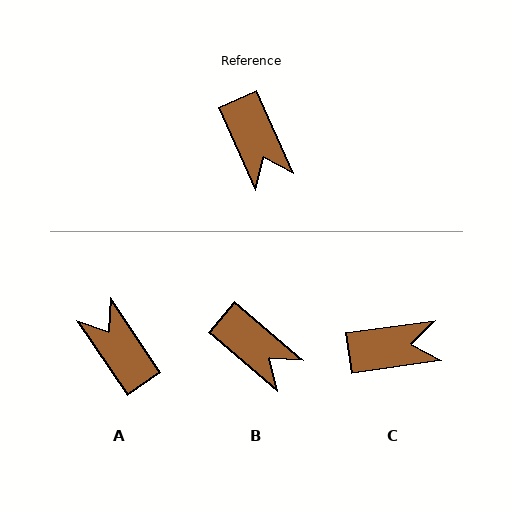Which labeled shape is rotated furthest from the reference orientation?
A, about 170 degrees away.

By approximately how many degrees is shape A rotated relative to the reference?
Approximately 170 degrees clockwise.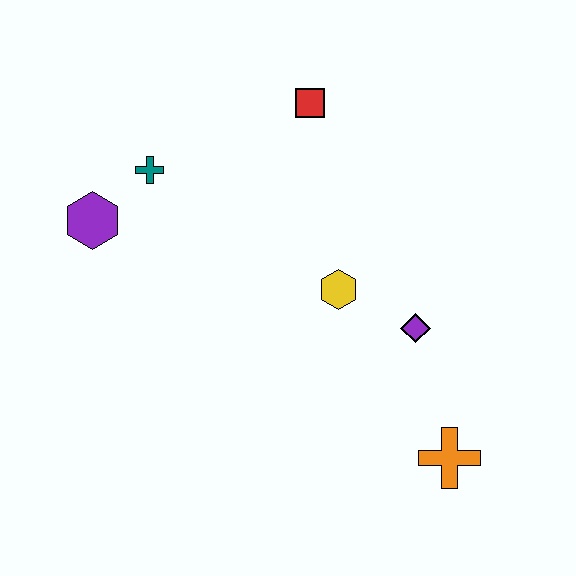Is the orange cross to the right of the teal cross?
Yes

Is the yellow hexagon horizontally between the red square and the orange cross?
Yes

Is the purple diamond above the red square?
No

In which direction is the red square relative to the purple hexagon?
The red square is to the right of the purple hexagon.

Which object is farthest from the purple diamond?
The purple hexagon is farthest from the purple diamond.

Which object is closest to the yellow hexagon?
The purple diamond is closest to the yellow hexagon.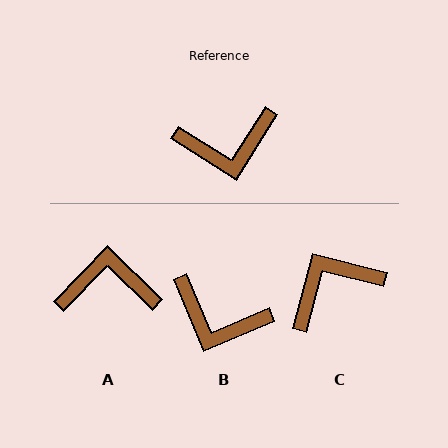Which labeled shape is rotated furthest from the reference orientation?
A, about 168 degrees away.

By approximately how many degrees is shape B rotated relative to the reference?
Approximately 35 degrees clockwise.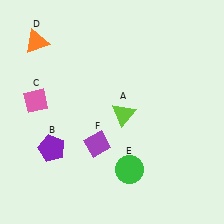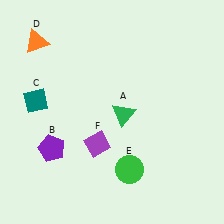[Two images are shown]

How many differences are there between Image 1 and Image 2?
There are 2 differences between the two images.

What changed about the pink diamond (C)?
In Image 1, C is pink. In Image 2, it changed to teal.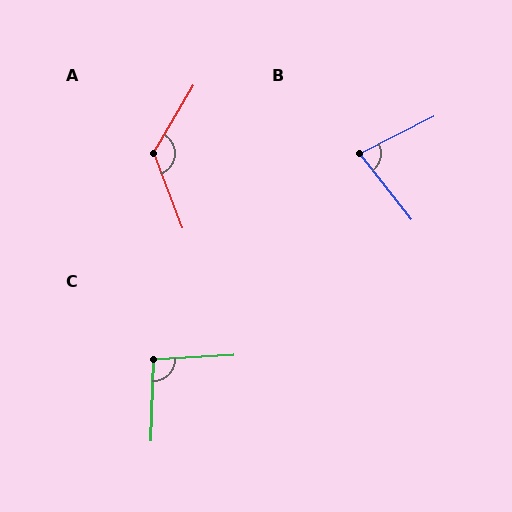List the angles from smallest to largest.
B (79°), C (95°), A (128°).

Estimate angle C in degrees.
Approximately 95 degrees.